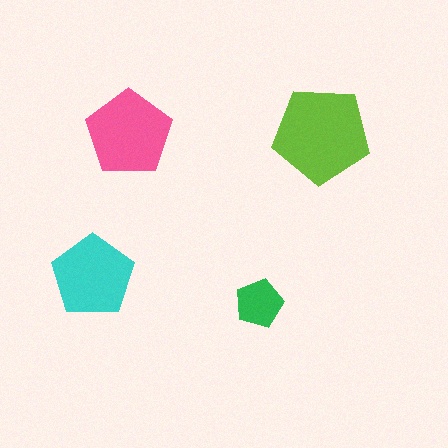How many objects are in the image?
There are 4 objects in the image.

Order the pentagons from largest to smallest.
the lime one, the pink one, the cyan one, the green one.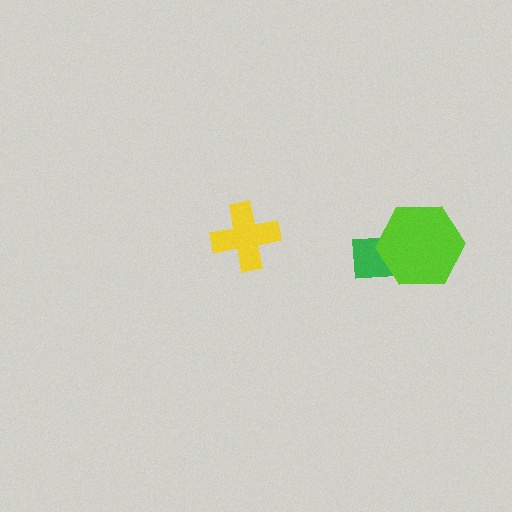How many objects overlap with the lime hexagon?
1 object overlaps with the lime hexagon.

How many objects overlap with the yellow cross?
0 objects overlap with the yellow cross.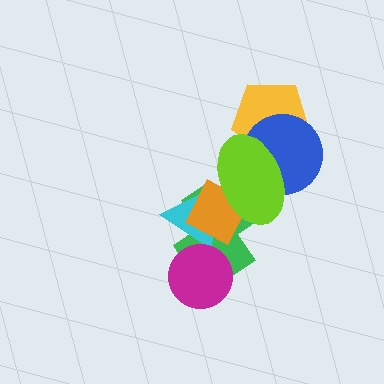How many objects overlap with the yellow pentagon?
2 objects overlap with the yellow pentagon.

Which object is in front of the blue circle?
The lime ellipse is in front of the blue circle.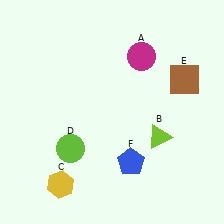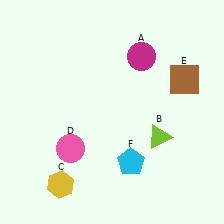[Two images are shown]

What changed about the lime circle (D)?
In Image 1, D is lime. In Image 2, it changed to pink.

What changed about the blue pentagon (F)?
In Image 1, F is blue. In Image 2, it changed to cyan.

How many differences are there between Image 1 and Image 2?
There are 2 differences between the two images.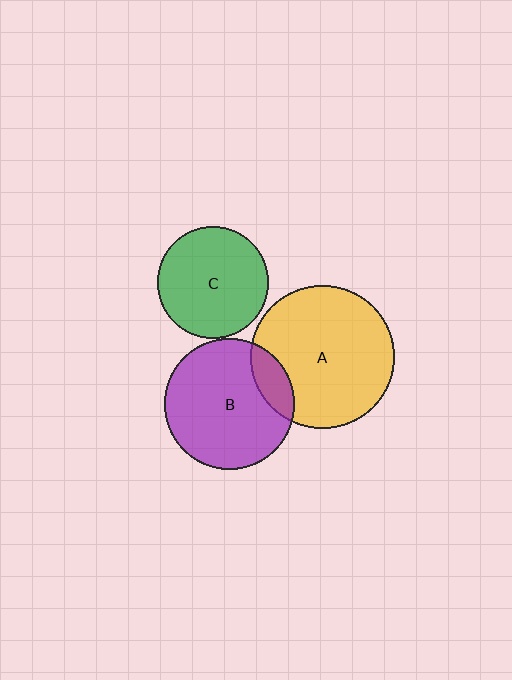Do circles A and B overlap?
Yes.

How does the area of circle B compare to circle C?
Approximately 1.4 times.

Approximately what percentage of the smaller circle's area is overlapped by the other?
Approximately 15%.